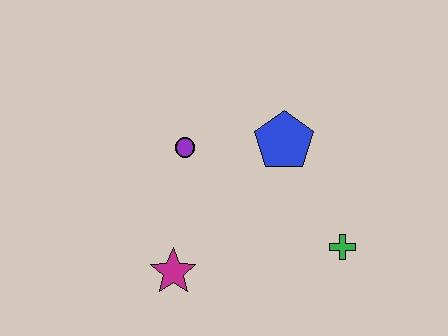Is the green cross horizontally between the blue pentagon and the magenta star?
No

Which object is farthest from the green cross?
The purple circle is farthest from the green cross.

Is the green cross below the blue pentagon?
Yes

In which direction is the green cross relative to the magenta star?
The green cross is to the right of the magenta star.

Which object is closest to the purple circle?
The blue pentagon is closest to the purple circle.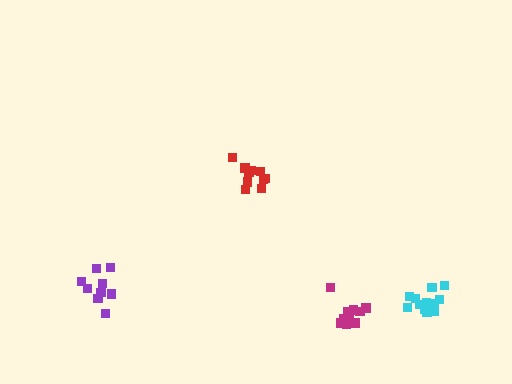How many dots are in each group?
Group 1: 10 dots, Group 2: 13 dots, Group 3: 10 dots, Group 4: 9 dots (42 total).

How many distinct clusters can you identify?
There are 4 distinct clusters.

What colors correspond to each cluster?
The clusters are colored: red, cyan, magenta, purple.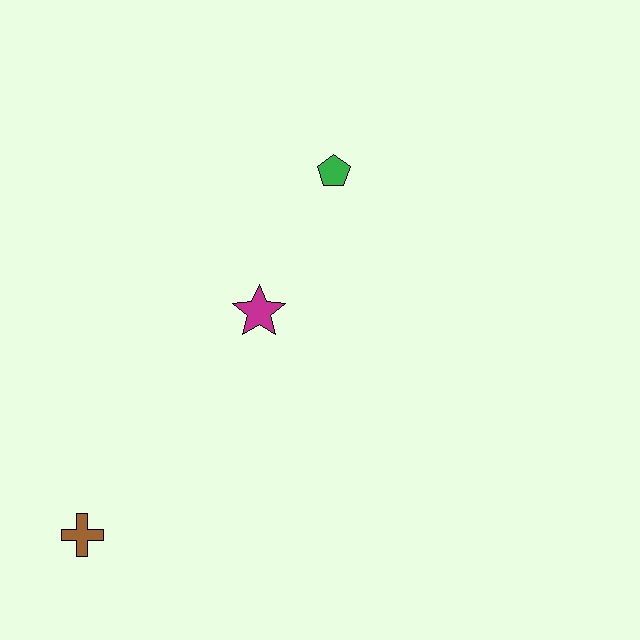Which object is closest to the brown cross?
The magenta star is closest to the brown cross.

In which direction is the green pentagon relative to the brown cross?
The green pentagon is above the brown cross.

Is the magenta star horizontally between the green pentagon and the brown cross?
Yes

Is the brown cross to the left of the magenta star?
Yes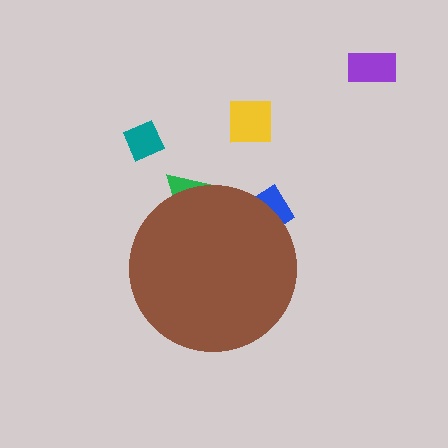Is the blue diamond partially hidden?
Yes, the blue diamond is partially hidden behind the brown circle.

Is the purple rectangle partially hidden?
No, the purple rectangle is fully visible.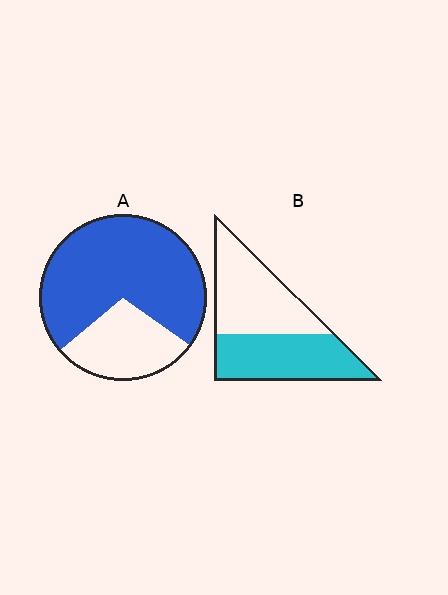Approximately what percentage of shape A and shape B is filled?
A is approximately 70% and B is approximately 50%.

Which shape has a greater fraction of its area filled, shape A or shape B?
Shape A.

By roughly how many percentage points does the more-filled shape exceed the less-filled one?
By roughly 25 percentage points (A over B).